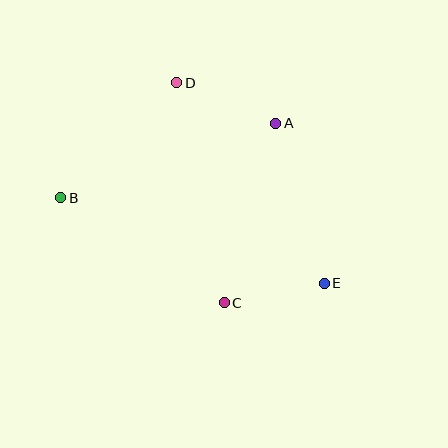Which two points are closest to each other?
Points C and E are closest to each other.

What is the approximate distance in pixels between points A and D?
The distance between A and D is approximately 107 pixels.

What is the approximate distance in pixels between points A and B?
The distance between A and B is approximately 228 pixels.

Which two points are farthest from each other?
Points B and E are farthest from each other.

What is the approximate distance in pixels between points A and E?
The distance between A and E is approximately 167 pixels.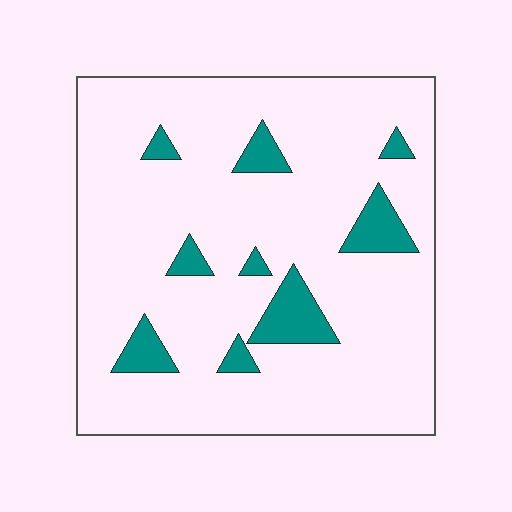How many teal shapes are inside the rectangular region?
9.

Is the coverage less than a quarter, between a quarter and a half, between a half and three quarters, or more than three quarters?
Less than a quarter.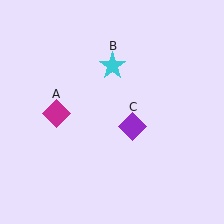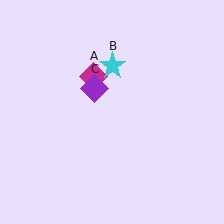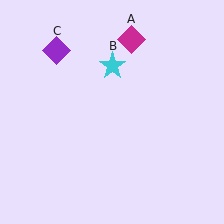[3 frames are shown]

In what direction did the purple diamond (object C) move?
The purple diamond (object C) moved up and to the left.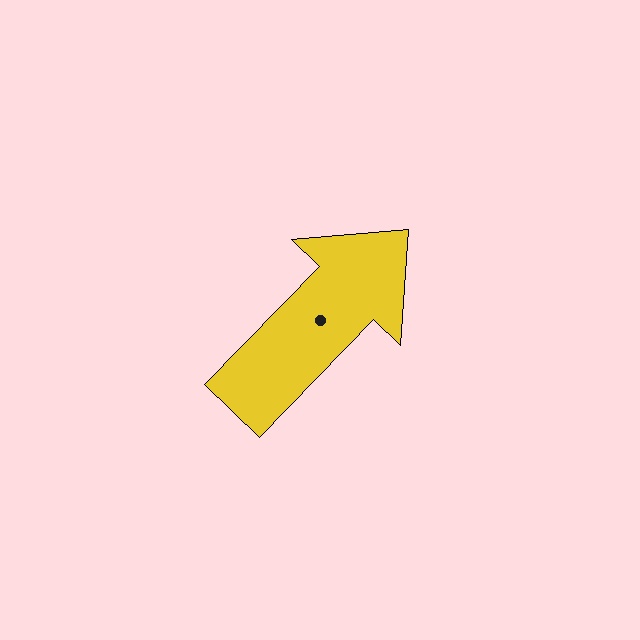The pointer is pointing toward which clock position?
Roughly 1 o'clock.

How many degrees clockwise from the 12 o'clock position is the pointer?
Approximately 44 degrees.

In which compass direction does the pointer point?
Northeast.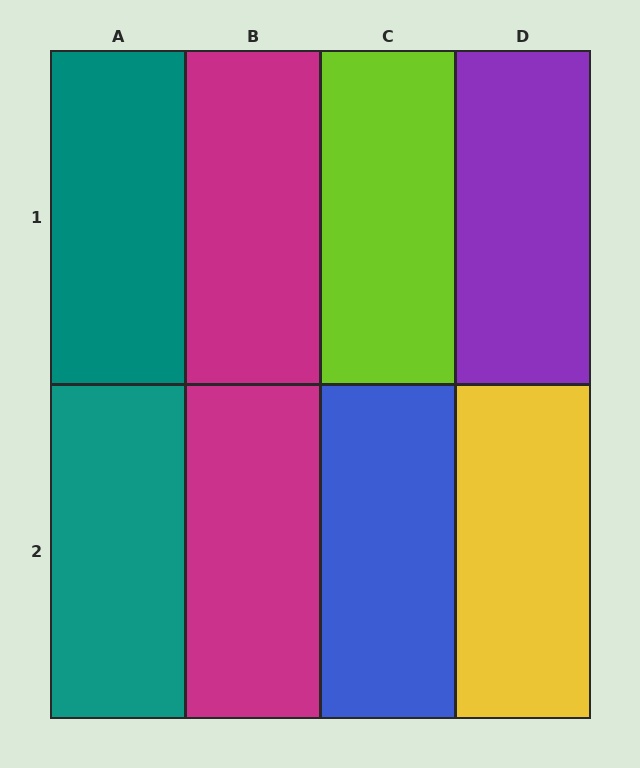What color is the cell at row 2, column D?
Yellow.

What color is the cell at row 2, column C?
Blue.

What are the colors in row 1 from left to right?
Teal, magenta, lime, purple.